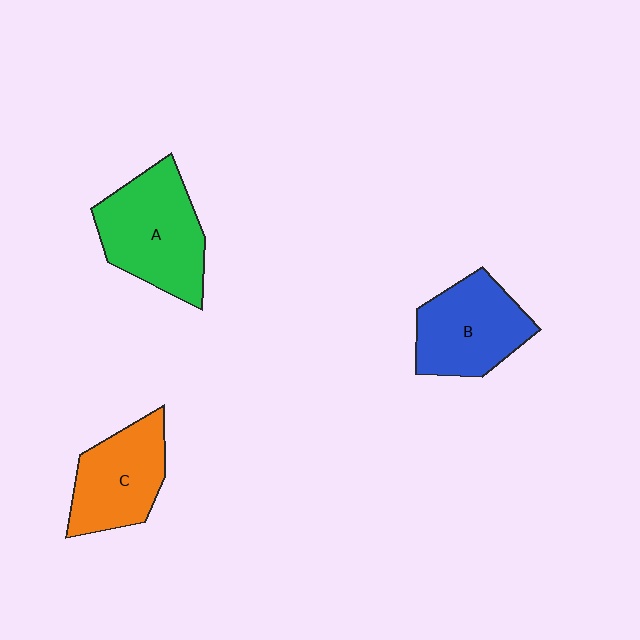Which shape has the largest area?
Shape A (green).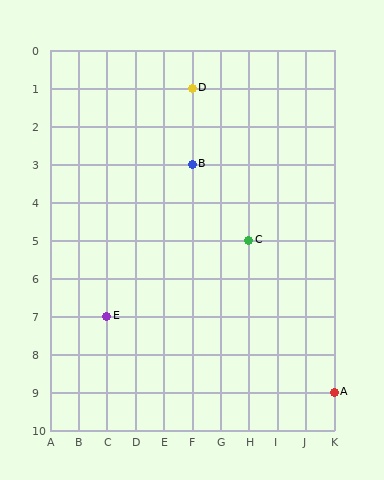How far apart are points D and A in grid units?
Points D and A are 5 columns and 8 rows apart (about 9.4 grid units diagonally).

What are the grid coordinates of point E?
Point E is at grid coordinates (C, 7).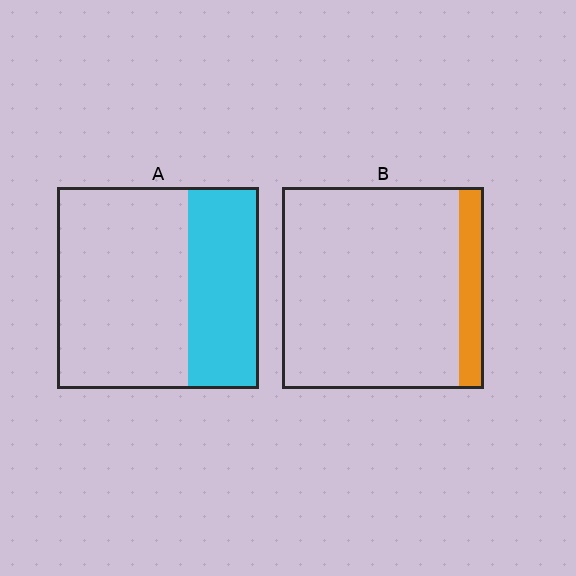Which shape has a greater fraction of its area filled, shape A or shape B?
Shape A.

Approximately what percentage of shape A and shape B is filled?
A is approximately 35% and B is approximately 10%.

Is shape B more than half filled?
No.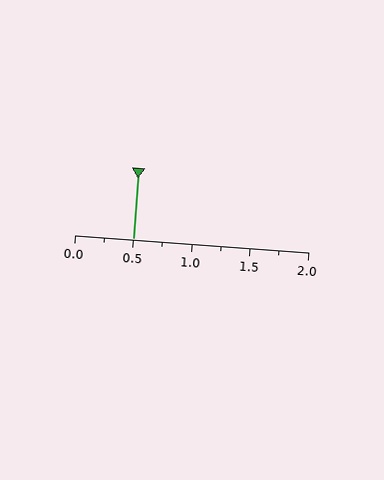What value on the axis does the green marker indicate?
The marker indicates approximately 0.5.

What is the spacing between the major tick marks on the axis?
The major ticks are spaced 0.5 apart.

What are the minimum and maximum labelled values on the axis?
The axis runs from 0.0 to 2.0.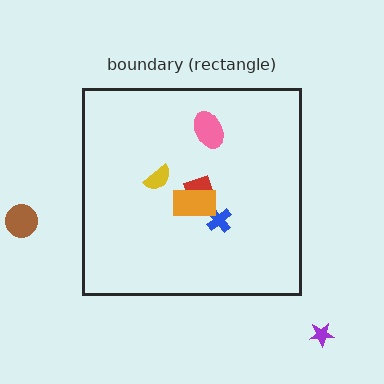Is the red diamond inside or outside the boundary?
Inside.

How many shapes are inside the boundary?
5 inside, 2 outside.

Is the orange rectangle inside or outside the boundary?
Inside.